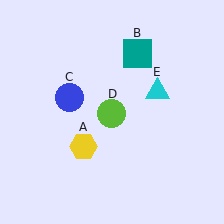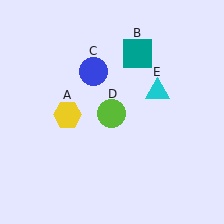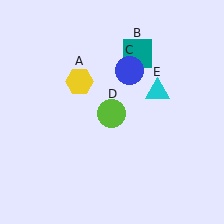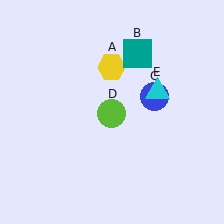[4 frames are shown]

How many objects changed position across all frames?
2 objects changed position: yellow hexagon (object A), blue circle (object C).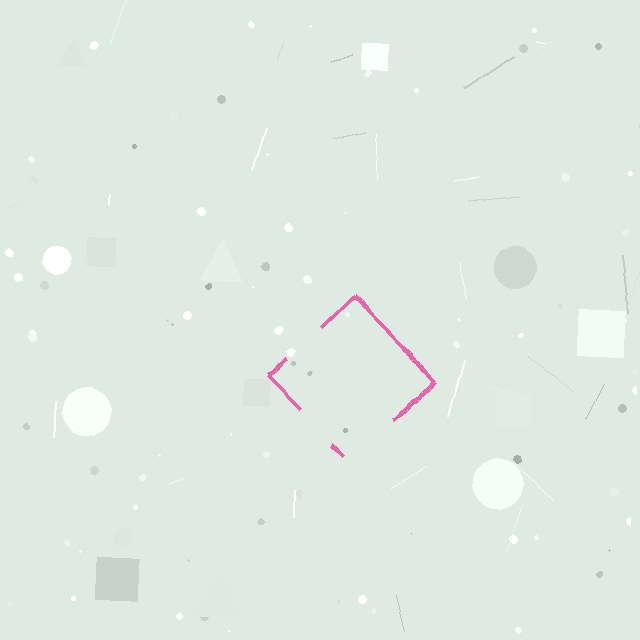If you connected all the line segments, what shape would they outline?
They would outline a diamond.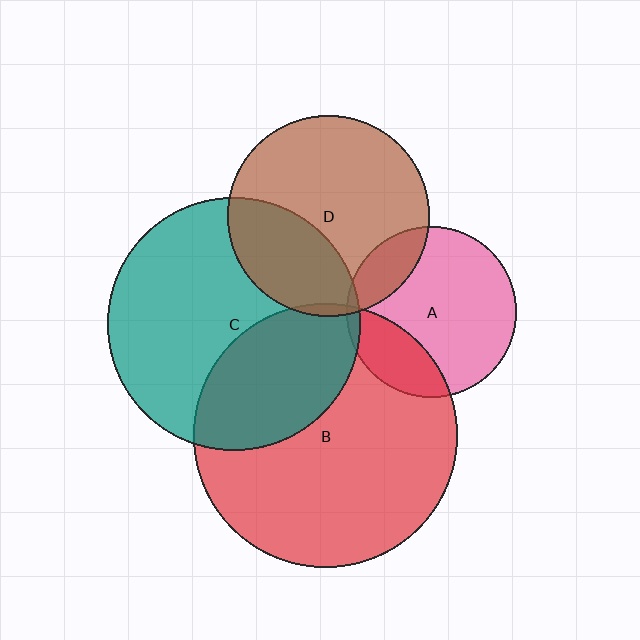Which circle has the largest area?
Circle B (red).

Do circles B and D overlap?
Yes.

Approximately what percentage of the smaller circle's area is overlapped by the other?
Approximately 5%.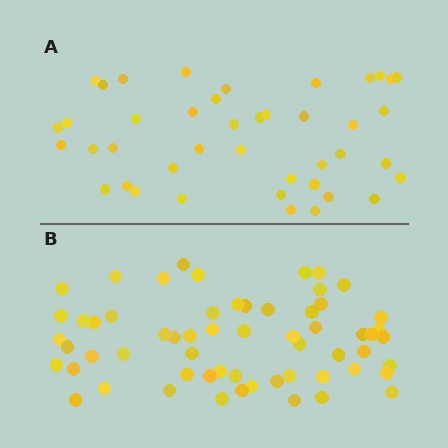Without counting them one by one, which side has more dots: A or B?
Region B (the bottom region) has more dots.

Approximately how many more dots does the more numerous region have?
Region B has approximately 20 more dots than region A.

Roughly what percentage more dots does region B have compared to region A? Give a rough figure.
About 45% more.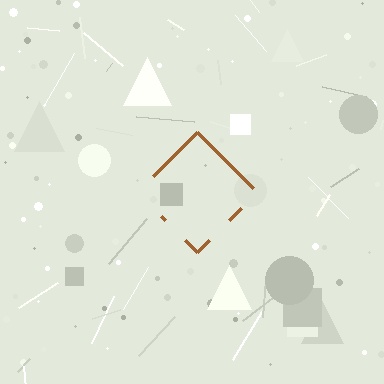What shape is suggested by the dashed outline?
The dashed outline suggests a diamond.